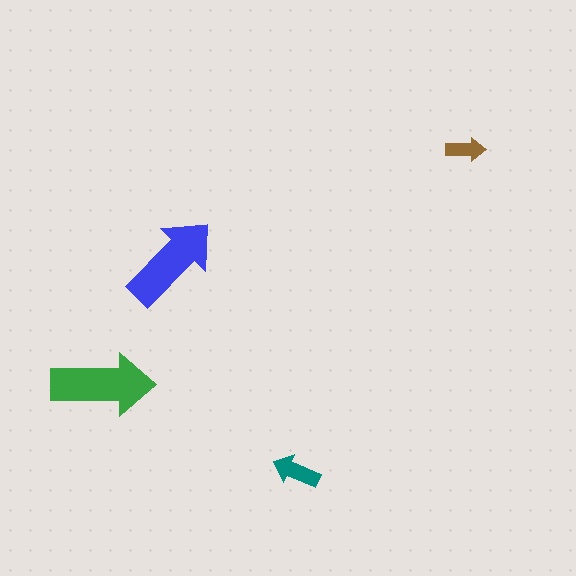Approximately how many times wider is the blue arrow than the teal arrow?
About 2 times wider.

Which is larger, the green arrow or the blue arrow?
The green one.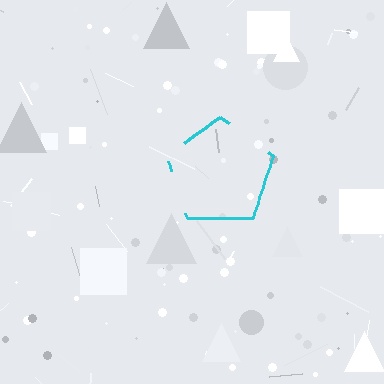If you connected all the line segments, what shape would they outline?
They would outline a pentagon.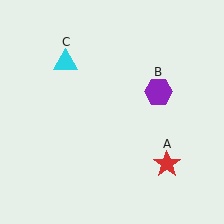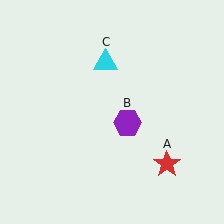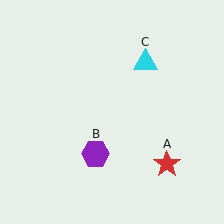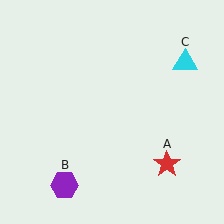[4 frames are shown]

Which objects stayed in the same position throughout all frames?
Red star (object A) remained stationary.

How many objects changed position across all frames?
2 objects changed position: purple hexagon (object B), cyan triangle (object C).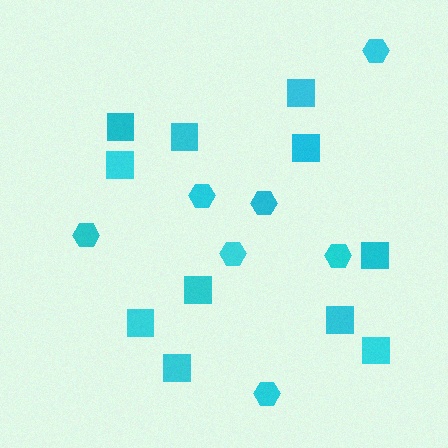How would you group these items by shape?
There are 2 groups: one group of squares (11) and one group of hexagons (7).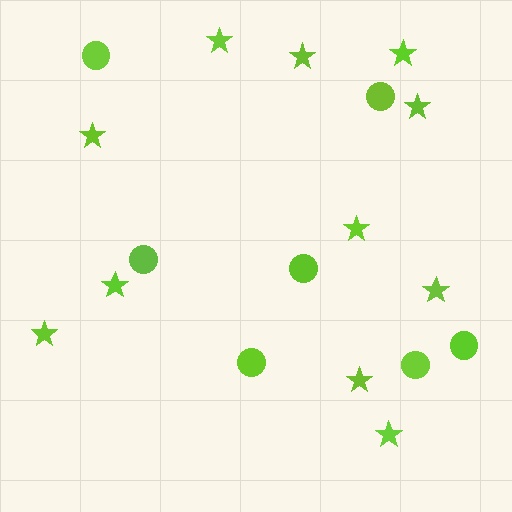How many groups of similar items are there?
There are 2 groups: one group of stars (11) and one group of circles (7).